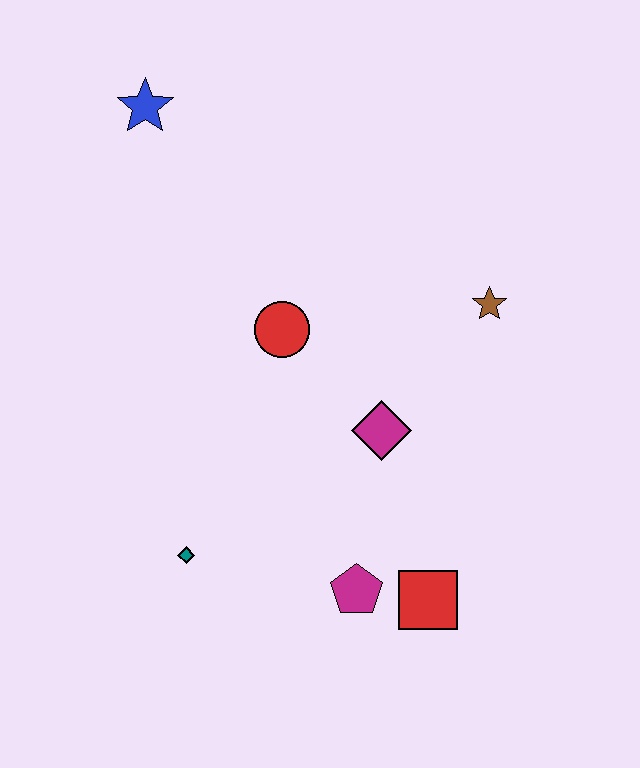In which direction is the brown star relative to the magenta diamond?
The brown star is above the magenta diamond.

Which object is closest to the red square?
The magenta pentagon is closest to the red square.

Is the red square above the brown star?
No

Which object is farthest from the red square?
The blue star is farthest from the red square.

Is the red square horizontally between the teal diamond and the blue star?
No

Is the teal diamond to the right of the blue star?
Yes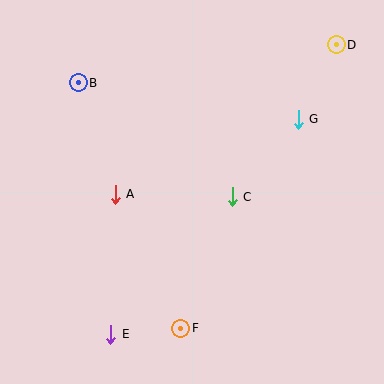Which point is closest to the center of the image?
Point C at (232, 197) is closest to the center.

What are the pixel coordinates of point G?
Point G is at (298, 119).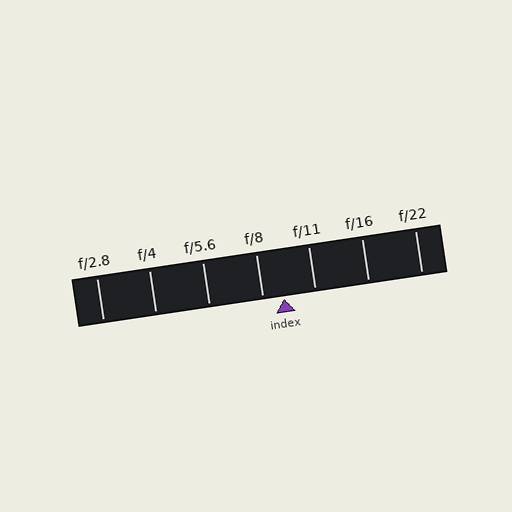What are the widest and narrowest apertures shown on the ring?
The widest aperture shown is f/2.8 and the narrowest is f/22.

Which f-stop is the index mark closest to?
The index mark is closest to f/8.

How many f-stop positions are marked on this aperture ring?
There are 7 f-stop positions marked.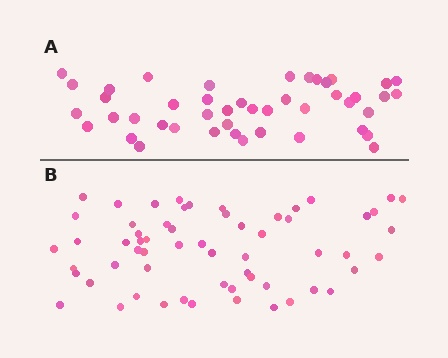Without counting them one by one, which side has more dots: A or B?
Region B (the bottom region) has more dots.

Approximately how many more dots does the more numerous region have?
Region B has approximately 15 more dots than region A.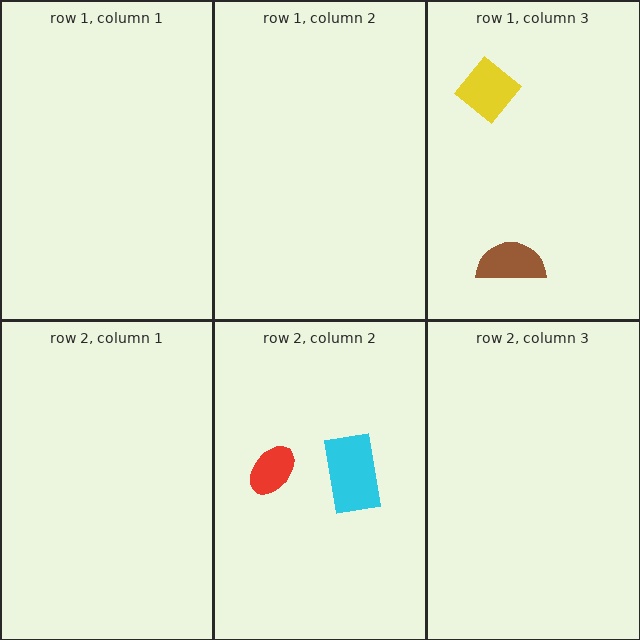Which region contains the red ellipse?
The row 2, column 2 region.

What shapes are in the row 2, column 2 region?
The cyan rectangle, the red ellipse.